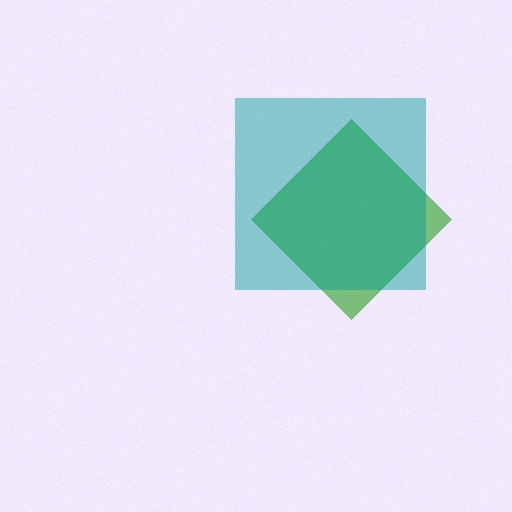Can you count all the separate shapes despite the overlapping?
Yes, there are 2 separate shapes.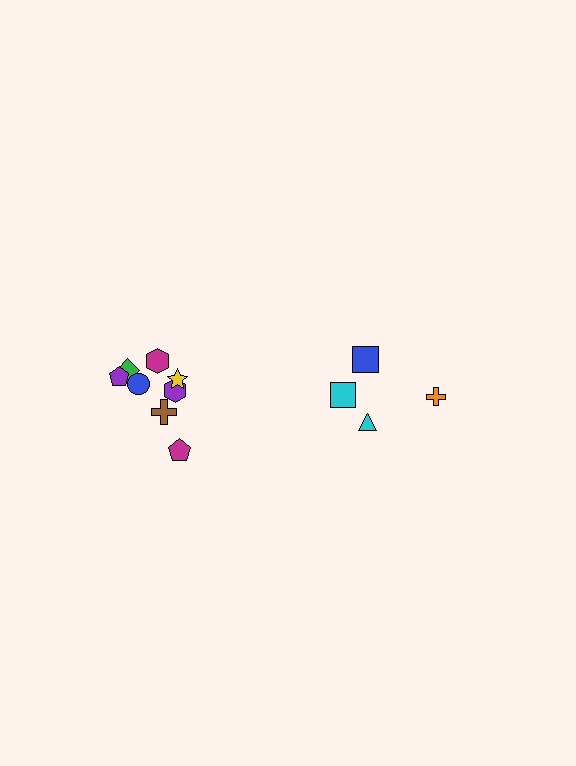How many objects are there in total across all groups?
There are 12 objects.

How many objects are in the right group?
There are 4 objects.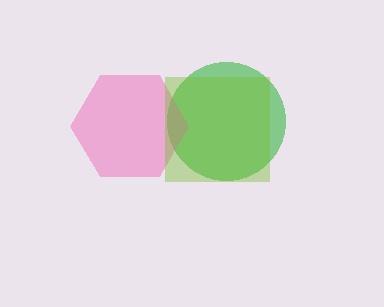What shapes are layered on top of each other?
The layered shapes are: a green circle, a pink hexagon, a lime square.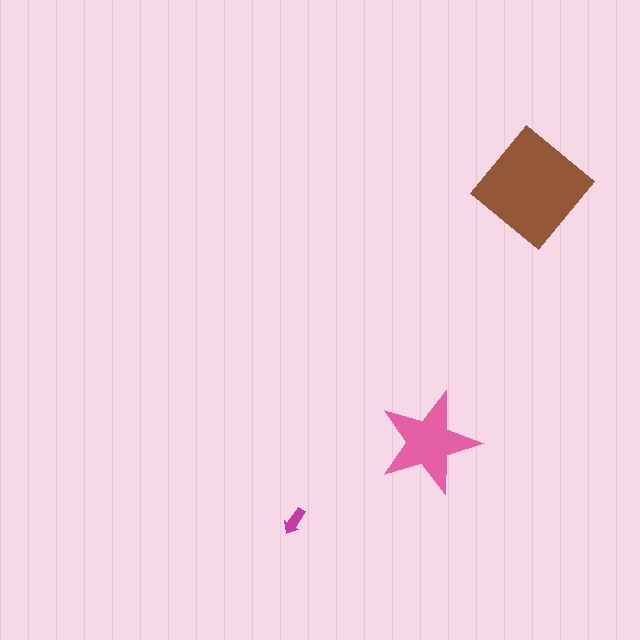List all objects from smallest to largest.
The magenta arrow, the pink star, the brown diamond.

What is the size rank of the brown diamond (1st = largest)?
1st.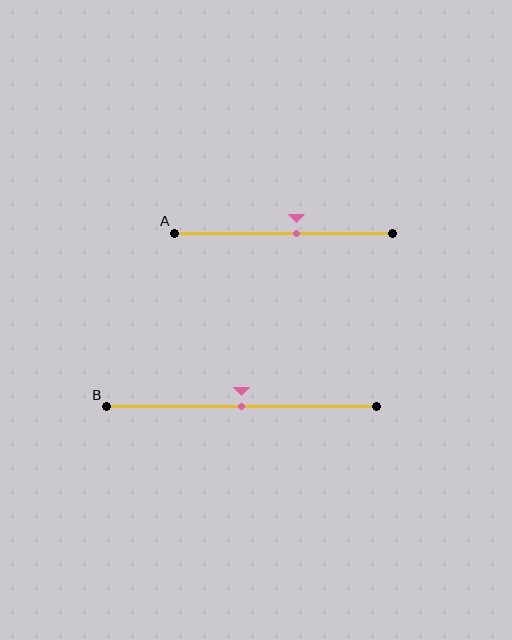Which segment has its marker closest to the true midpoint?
Segment B has its marker closest to the true midpoint.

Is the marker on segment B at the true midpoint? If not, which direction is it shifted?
Yes, the marker on segment B is at the true midpoint.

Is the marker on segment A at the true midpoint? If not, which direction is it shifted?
No, the marker on segment A is shifted to the right by about 6% of the segment length.